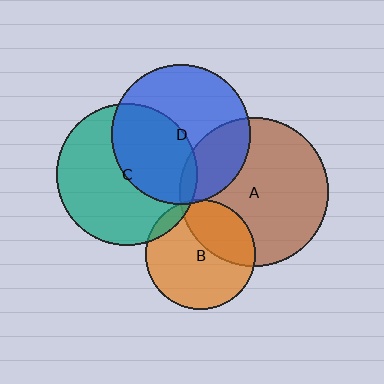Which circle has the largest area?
Circle A (brown).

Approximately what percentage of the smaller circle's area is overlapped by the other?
Approximately 5%.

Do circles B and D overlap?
Yes.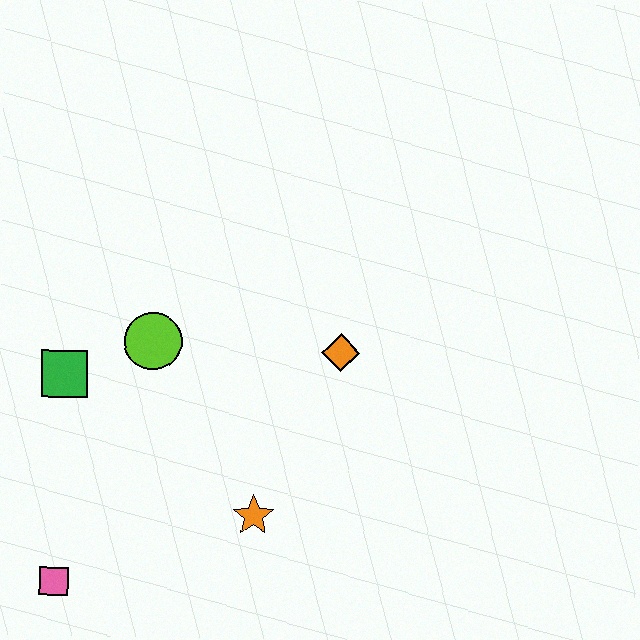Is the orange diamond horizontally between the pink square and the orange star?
No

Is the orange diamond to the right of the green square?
Yes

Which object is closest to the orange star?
The orange diamond is closest to the orange star.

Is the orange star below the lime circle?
Yes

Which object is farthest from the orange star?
The green square is farthest from the orange star.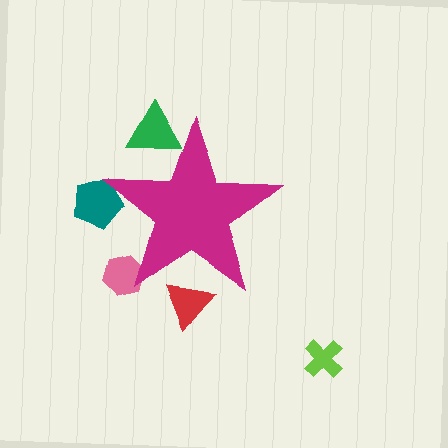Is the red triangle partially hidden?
Yes, the red triangle is partially hidden behind the magenta star.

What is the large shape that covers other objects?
A magenta star.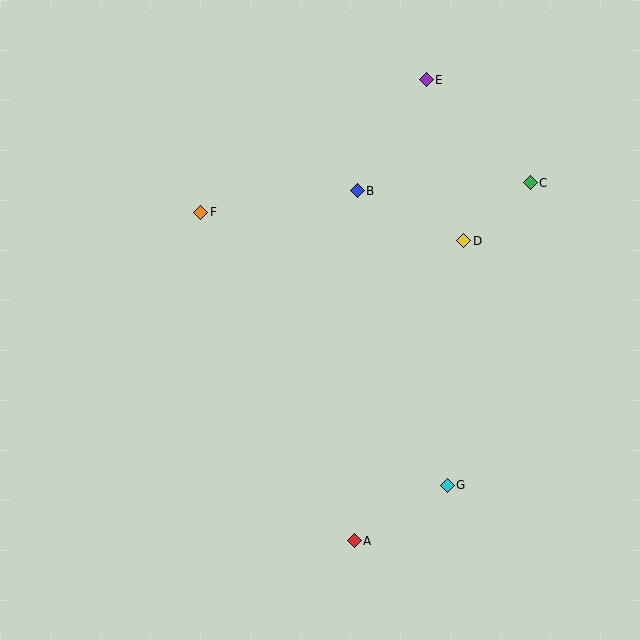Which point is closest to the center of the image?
Point B at (357, 191) is closest to the center.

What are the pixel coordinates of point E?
Point E is at (426, 80).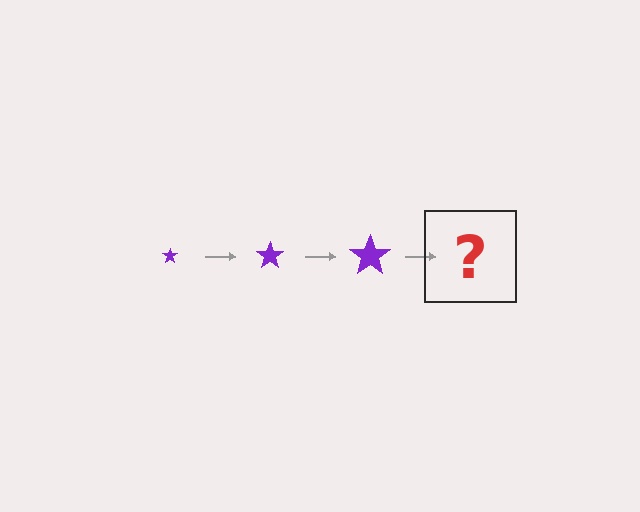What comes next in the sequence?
The next element should be a purple star, larger than the previous one.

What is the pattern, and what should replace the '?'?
The pattern is that the star gets progressively larger each step. The '?' should be a purple star, larger than the previous one.